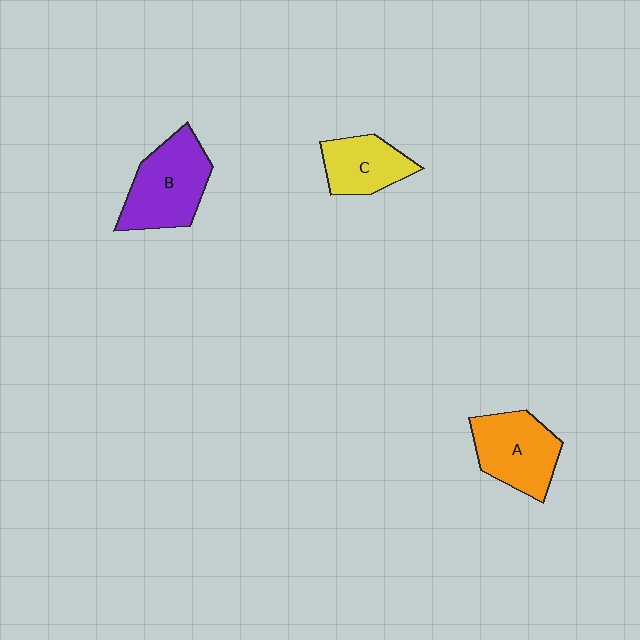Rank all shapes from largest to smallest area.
From largest to smallest: B (purple), A (orange), C (yellow).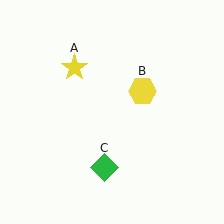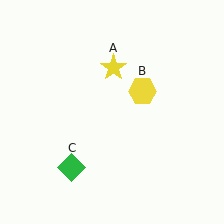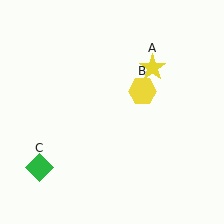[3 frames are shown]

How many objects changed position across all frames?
2 objects changed position: yellow star (object A), green diamond (object C).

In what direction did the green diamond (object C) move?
The green diamond (object C) moved left.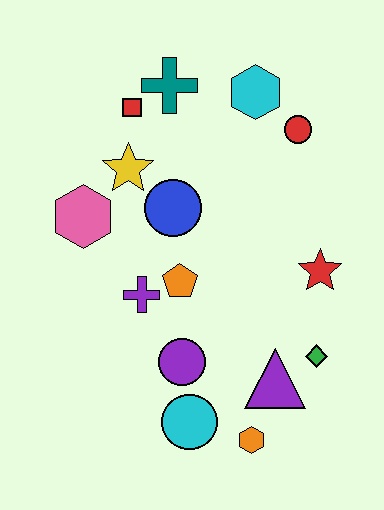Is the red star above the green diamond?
Yes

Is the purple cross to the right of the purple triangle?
No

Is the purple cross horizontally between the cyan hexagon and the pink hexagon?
Yes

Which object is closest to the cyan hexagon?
The red circle is closest to the cyan hexagon.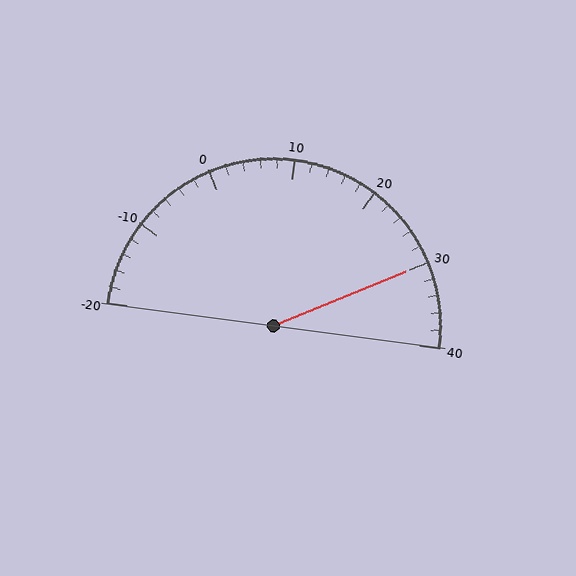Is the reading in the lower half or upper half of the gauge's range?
The reading is in the upper half of the range (-20 to 40).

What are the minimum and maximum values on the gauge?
The gauge ranges from -20 to 40.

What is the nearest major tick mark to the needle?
The nearest major tick mark is 30.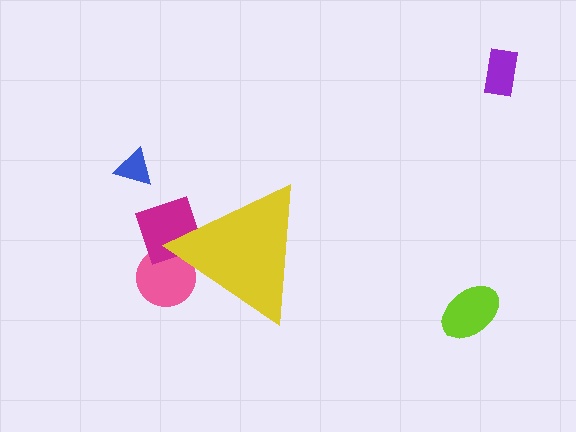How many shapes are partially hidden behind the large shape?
2 shapes are partially hidden.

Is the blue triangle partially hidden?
No, the blue triangle is fully visible.